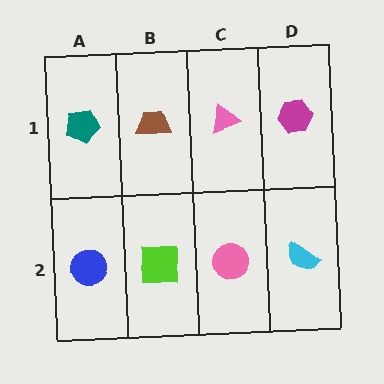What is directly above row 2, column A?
A teal pentagon.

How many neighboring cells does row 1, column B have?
3.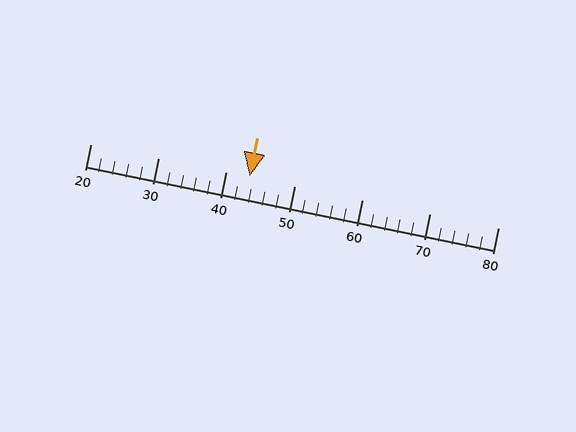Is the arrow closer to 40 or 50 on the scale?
The arrow is closer to 40.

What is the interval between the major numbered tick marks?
The major tick marks are spaced 10 units apart.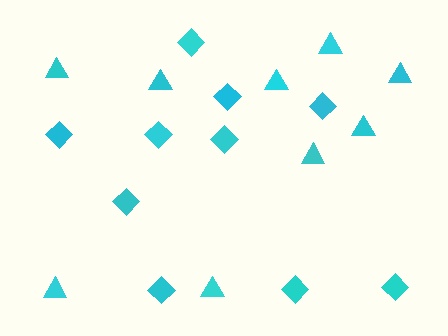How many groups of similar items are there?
There are 2 groups: one group of diamonds (10) and one group of triangles (9).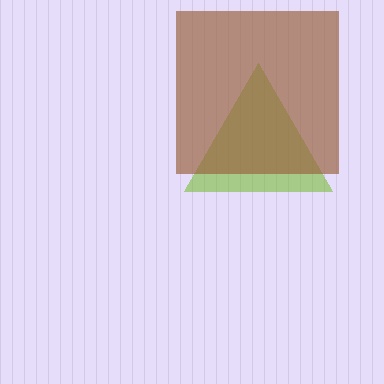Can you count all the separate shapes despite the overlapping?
Yes, there are 2 separate shapes.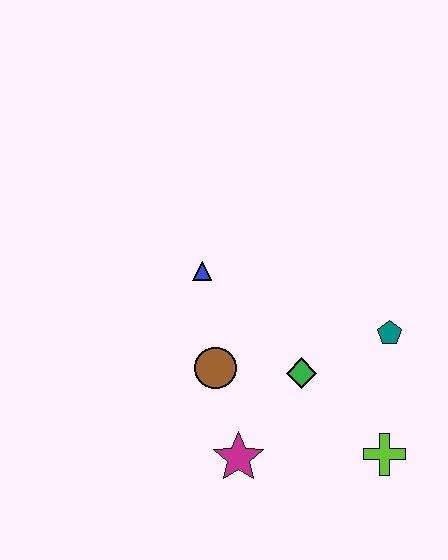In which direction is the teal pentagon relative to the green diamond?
The teal pentagon is to the right of the green diamond.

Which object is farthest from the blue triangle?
The lime cross is farthest from the blue triangle.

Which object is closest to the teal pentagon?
The green diamond is closest to the teal pentagon.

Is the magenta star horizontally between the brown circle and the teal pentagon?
Yes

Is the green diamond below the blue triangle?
Yes